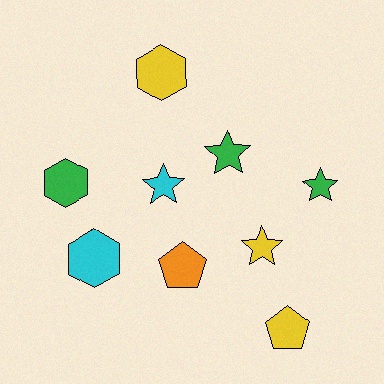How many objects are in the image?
There are 9 objects.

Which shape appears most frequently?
Star, with 4 objects.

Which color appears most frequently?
Green, with 3 objects.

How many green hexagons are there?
There is 1 green hexagon.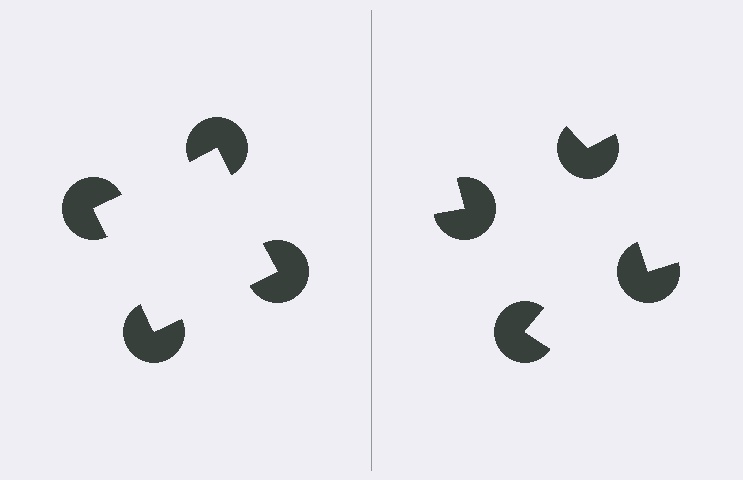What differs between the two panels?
The pac-man discs are positioned identically on both sides; only the wedge orientations differ. On the left they align to a square; on the right they are misaligned.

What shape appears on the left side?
An illusory square.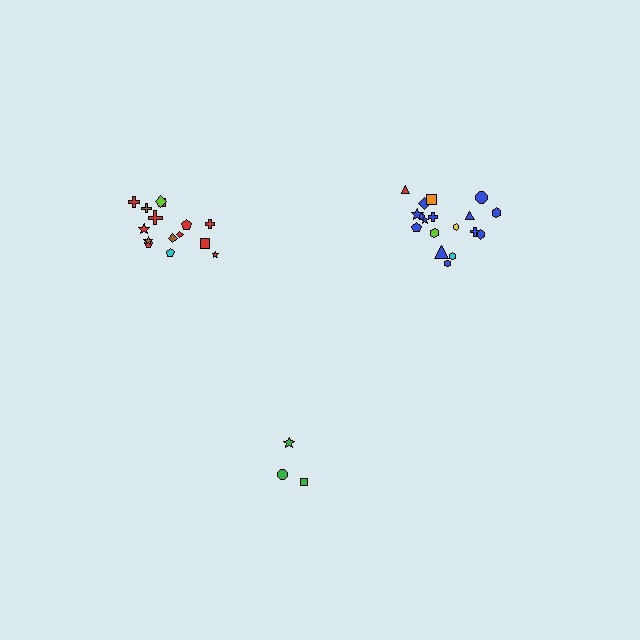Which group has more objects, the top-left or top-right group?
The top-right group.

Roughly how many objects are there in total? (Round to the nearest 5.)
Roughly 35 objects in total.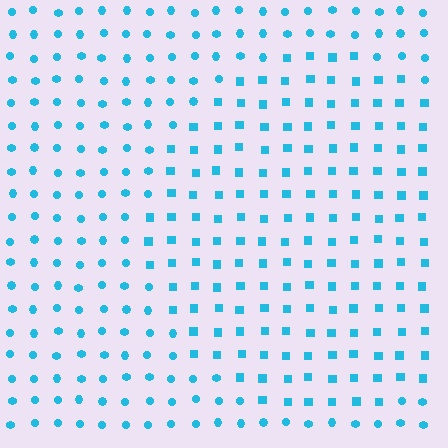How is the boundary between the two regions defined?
The boundary is defined by a change in element shape: squares inside vs. circles outside. All elements share the same color and spacing.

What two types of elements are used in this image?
The image uses squares inside the circle region and circles outside it.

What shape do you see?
I see a circle.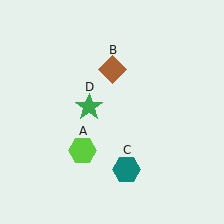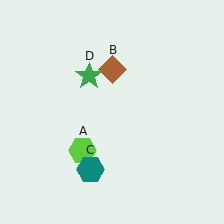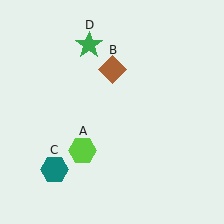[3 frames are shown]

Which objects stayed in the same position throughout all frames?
Lime hexagon (object A) and brown diamond (object B) remained stationary.